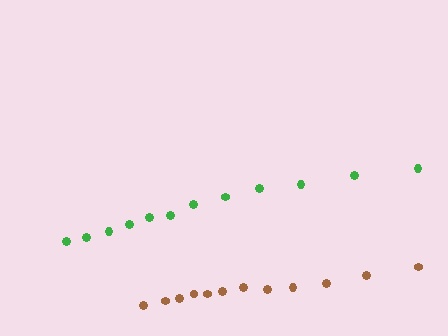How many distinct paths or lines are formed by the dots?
There are 2 distinct paths.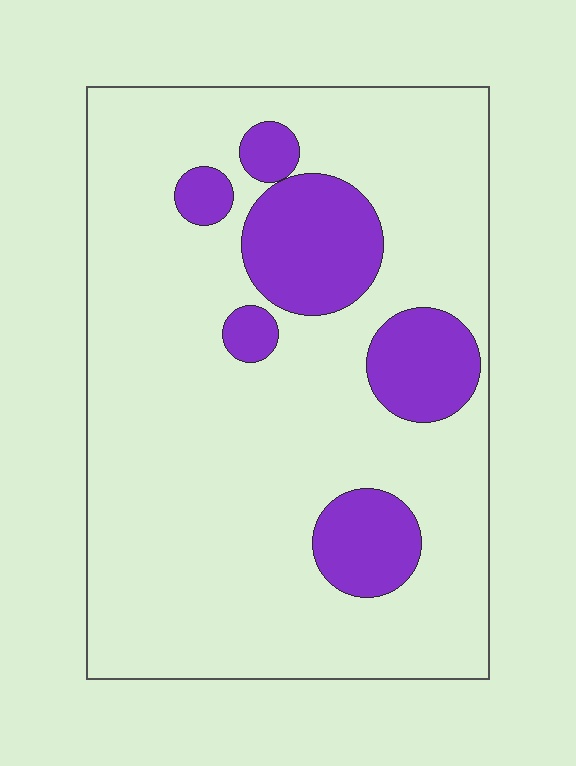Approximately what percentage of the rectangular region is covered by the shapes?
Approximately 20%.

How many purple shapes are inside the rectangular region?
6.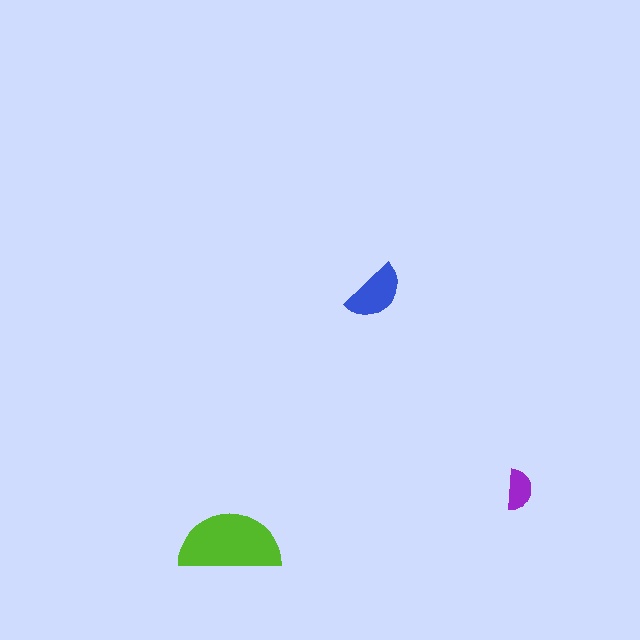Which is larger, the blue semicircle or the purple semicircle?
The blue one.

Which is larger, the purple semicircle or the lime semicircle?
The lime one.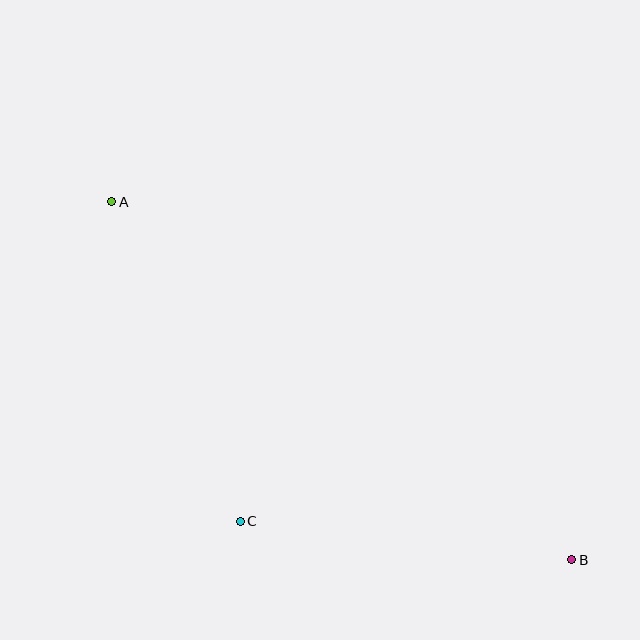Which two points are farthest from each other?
Points A and B are farthest from each other.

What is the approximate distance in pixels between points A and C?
The distance between A and C is approximately 344 pixels.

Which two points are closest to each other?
Points B and C are closest to each other.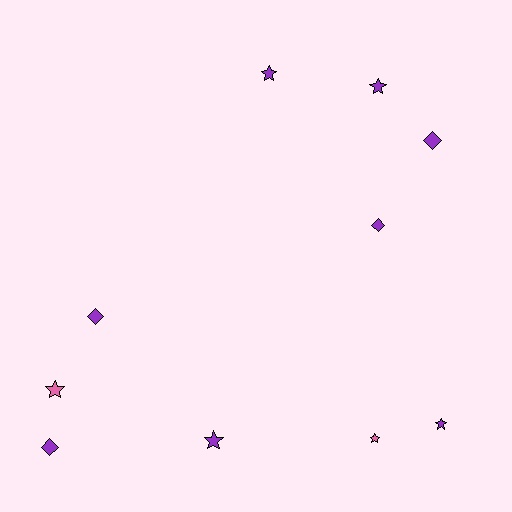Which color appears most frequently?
Purple, with 8 objects.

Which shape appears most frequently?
Star, with 6 objects.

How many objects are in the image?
There are 10 objects.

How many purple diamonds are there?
There are 4 purple diamonds.